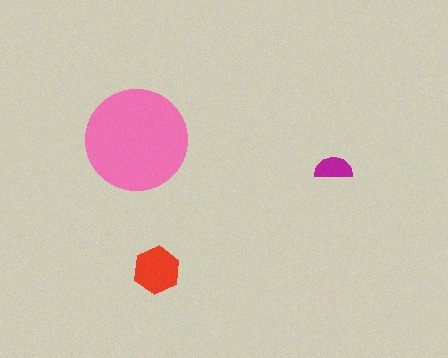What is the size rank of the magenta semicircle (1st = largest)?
3rd.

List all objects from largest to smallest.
The pink circle, the red hexagon, the magenta semicircle.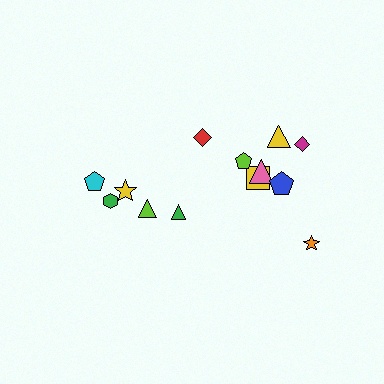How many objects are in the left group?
There are 5 objects.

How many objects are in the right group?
There are 8 objects.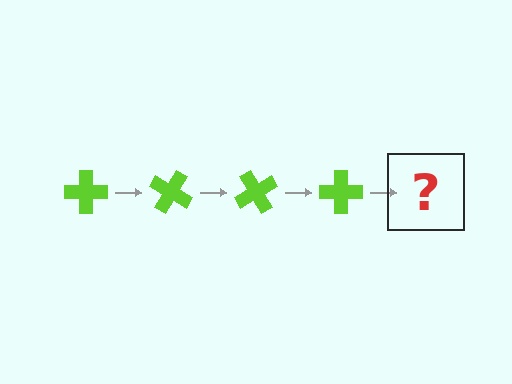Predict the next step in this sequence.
The next step is a lime cross rotated 120 degrees.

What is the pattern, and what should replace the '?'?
The pattern is that the cross rotates 30 degrees each step. The '?' should be a lime cross rotated 120 degrees.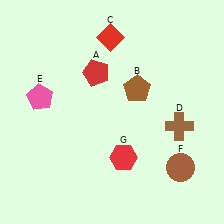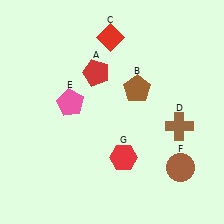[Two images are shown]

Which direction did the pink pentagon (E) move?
The pink pentagon (E) moved right.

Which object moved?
The pink pentagon (E) moved right.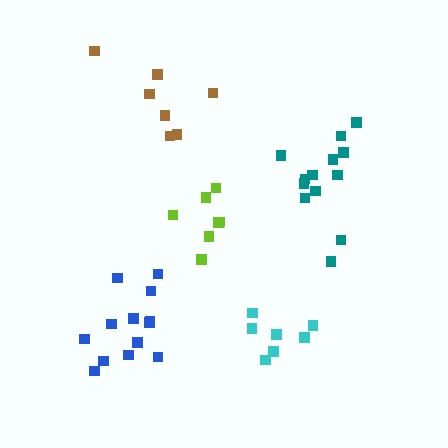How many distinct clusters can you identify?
There are 5 distinct clusters.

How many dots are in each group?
Group 1: 13 dots, Group 2: 7 dots, Group 3: 7 dots, Group 4: 13 dots, Group 5: 7 dots (47 total).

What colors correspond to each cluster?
The clusters are colored: blue, brown, lime, teal, cyan.